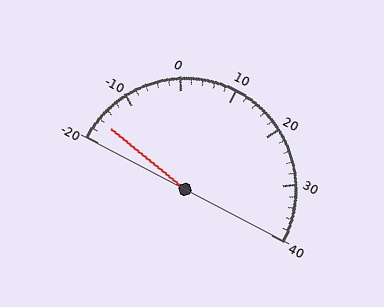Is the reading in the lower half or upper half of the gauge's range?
The reading is in the lower half of the range (-20 to 40).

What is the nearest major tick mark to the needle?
The nearest major tick mark is -20.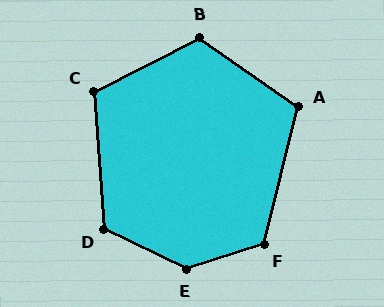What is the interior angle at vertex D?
Approximately 120 degrees (obtuse).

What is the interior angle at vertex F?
Approximately 122 degrees (obtuse).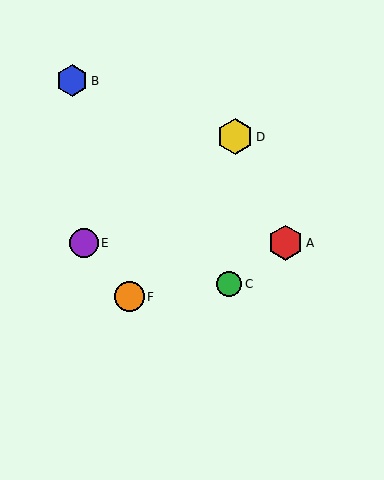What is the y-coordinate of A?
Object A is at y≈243.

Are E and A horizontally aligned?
Yes, both are at y≈243.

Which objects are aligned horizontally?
Objects A, E are aligned horizontally.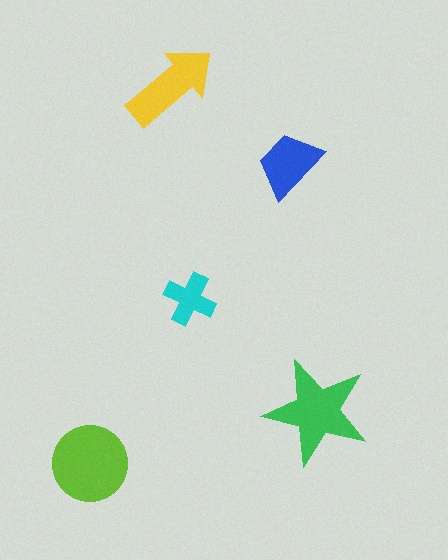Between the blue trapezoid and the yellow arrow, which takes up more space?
The yellow arrow.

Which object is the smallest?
The cyan cross.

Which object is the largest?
The lime circle.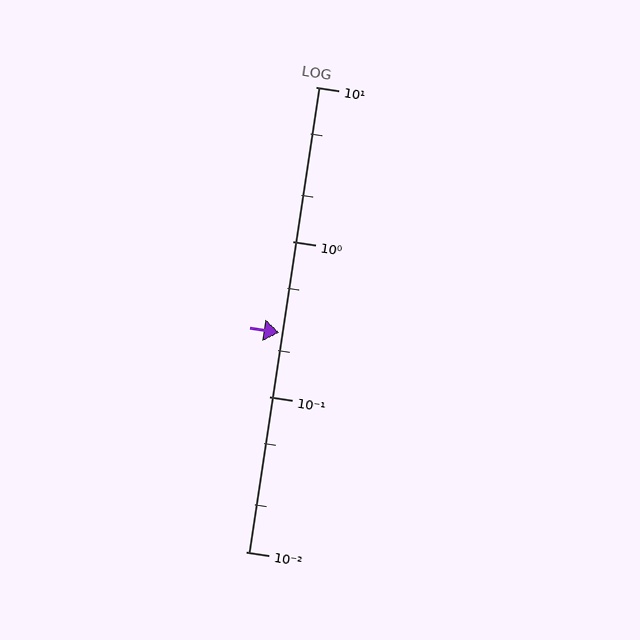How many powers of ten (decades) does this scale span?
The scale spans 3 decades, from 0.01 to 10.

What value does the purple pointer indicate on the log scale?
The pointer indicates approximately 0.26.